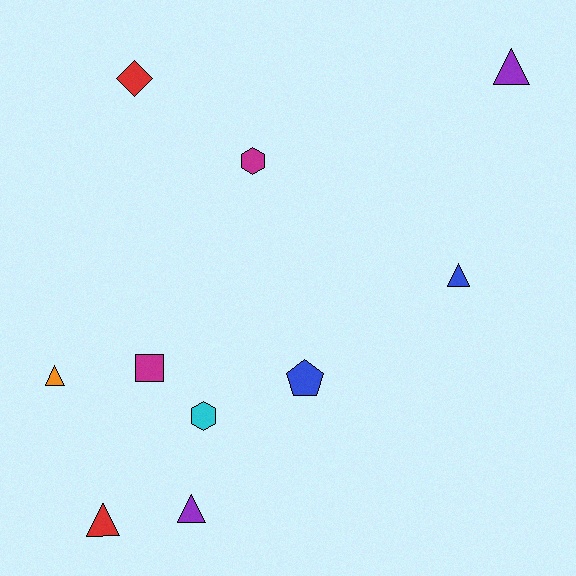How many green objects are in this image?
There are no green objects.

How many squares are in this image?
There is 1 square.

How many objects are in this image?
There are 10 objects.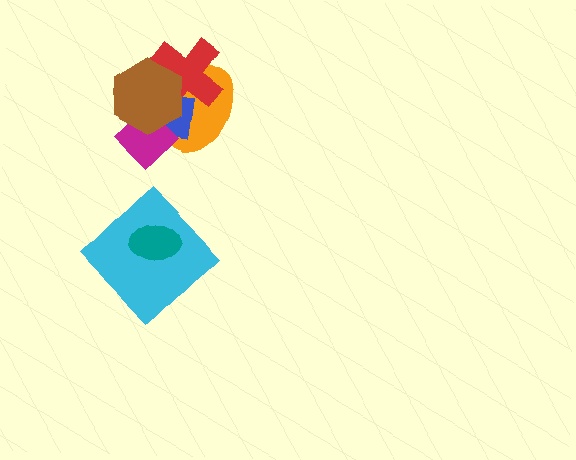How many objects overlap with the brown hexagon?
4 objects overlap with the brown hexagon.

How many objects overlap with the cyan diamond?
1 object overlaps with the cyan diamond.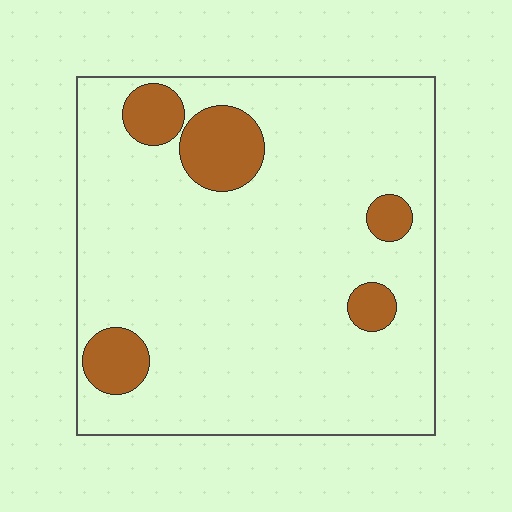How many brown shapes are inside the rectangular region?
5.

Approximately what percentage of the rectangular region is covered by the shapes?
Approximately 15%.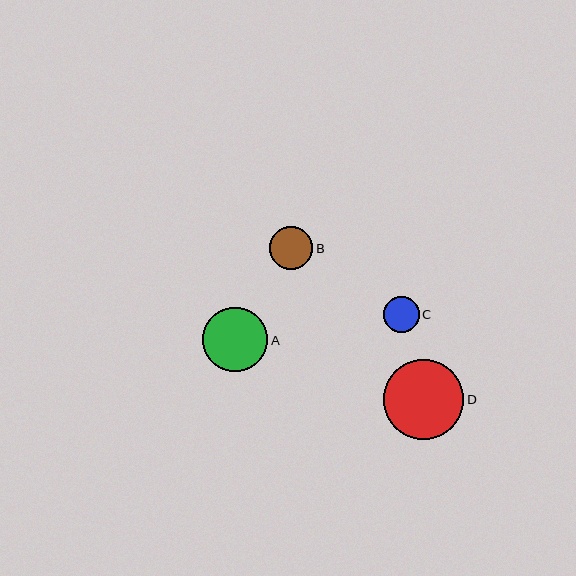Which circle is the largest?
Circle D is the largest with a size of approximately 80 pixels.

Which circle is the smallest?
Circle C is the smallest with a size of approximately 36 pixels.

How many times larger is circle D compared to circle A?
Circle D is approximately 1.2 times the size of circle A.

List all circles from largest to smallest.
From largest to smallest: D, A, B, C.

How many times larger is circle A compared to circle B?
Circle A is approximately 1.5 times the size of circle B.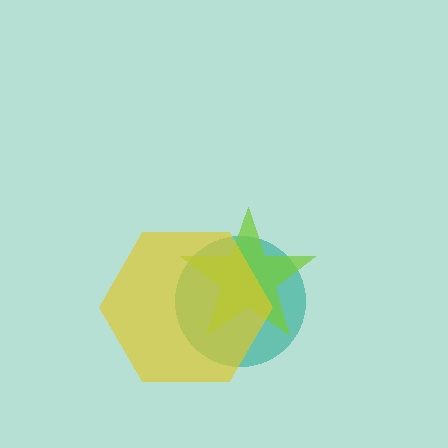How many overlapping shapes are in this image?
There are 3 overlapping shapes in the image.